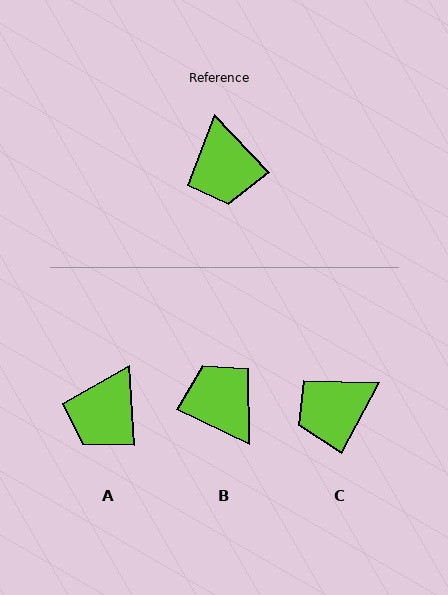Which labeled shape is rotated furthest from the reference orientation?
B, about 159 degrees away.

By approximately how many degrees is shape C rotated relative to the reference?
Approximately 71 degrees clockwise.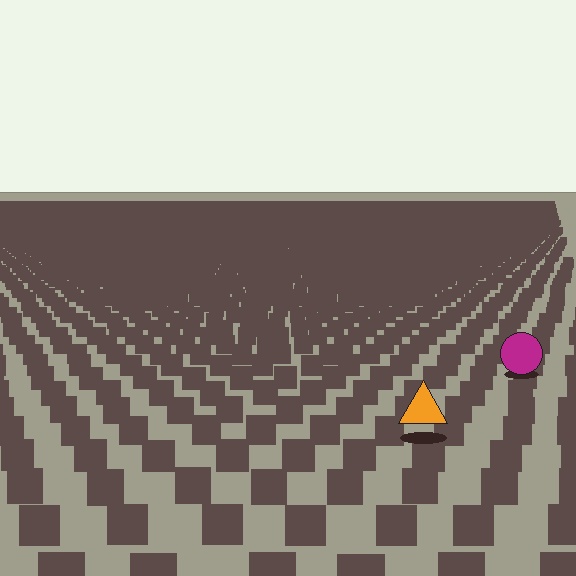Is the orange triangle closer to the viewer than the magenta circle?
Yes. The orange triangle is closer — you can tell from the texture gradient: the ground texture is coarser near it.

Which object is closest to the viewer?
The orange triangle is closest. The texture marks near it are larger and more spread out.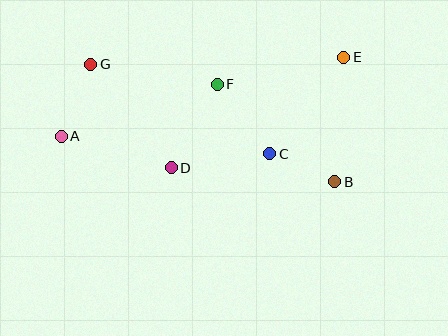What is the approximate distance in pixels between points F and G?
The distance between F and G is approximately 128 pixels.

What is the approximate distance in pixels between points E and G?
The distance between E and G is approximately 253 pixels.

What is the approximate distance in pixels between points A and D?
The distance between A and D is approximately 114 pixels.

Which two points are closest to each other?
Points B and C are closest to each other.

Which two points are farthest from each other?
Points A and E are farthest from each other.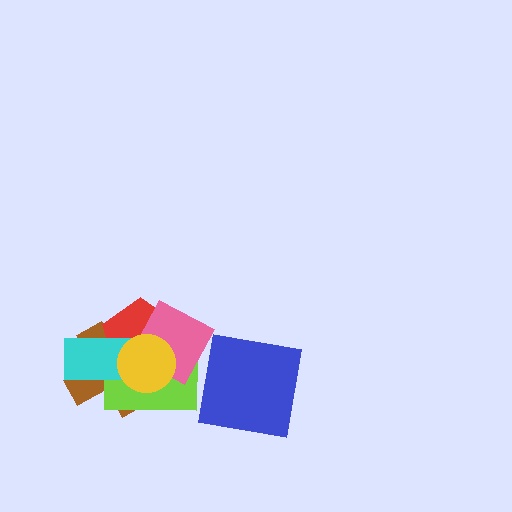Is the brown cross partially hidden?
Yes, it is partially covered by another shape.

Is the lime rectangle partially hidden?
Yes, it is partially covered by another shape.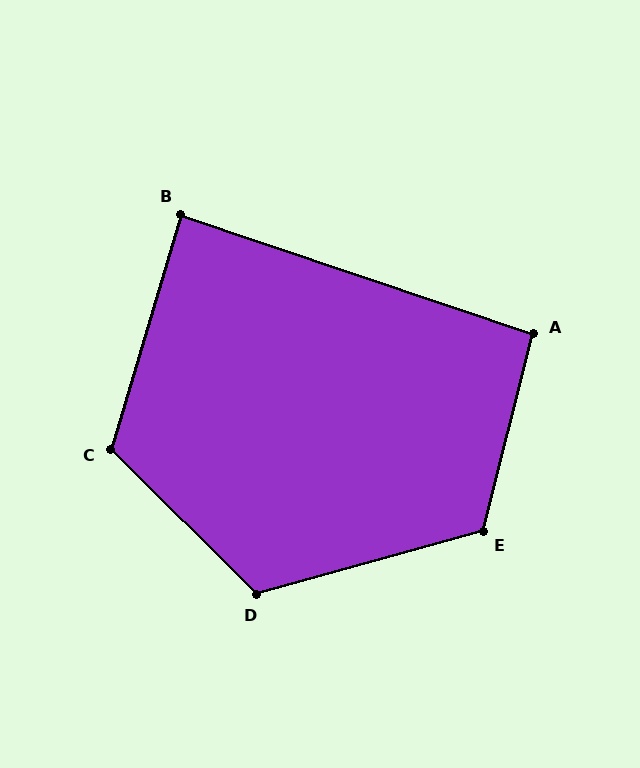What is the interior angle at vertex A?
Approximately 94 degrees (approximately right).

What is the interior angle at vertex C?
Approximately 118 degrees (obtuse).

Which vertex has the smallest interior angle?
B, at approximately 88 degrees.